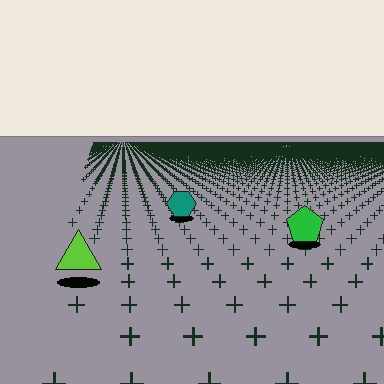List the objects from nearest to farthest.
From nearest to farthest: the lime triangle, the green pentagon, the teal hexagon.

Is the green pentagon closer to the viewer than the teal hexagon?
Yes. The green pentagon is closer — you can tell from the texture gradient: the ground texture is coarser near it.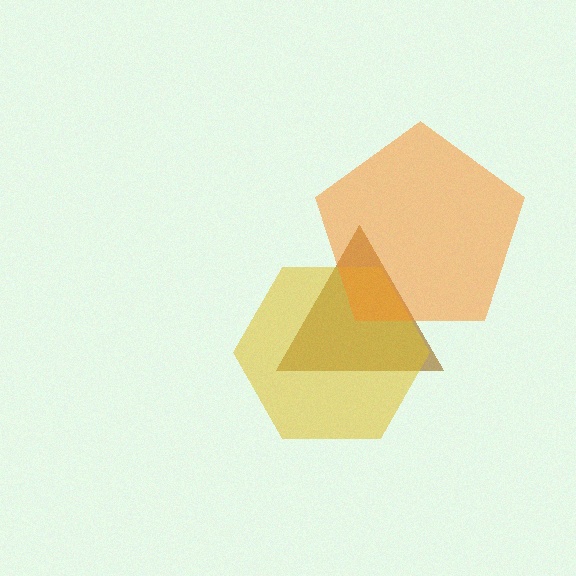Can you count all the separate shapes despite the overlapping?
Yes, there are 3 separate shapes.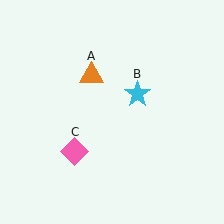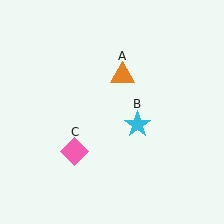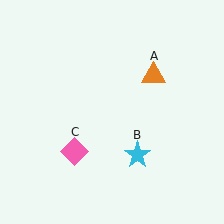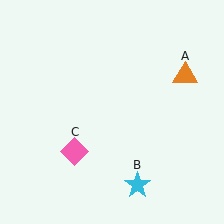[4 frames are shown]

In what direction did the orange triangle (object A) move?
The orange triangle (object A) moved right.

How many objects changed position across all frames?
2 objects changed position: orange triangle (object A), cyan star (object B).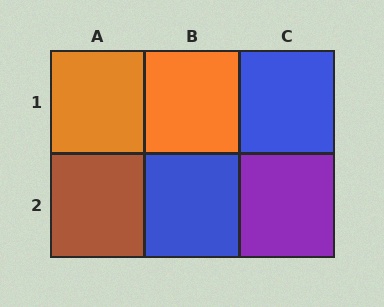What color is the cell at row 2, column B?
Blue.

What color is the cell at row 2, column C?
Purple.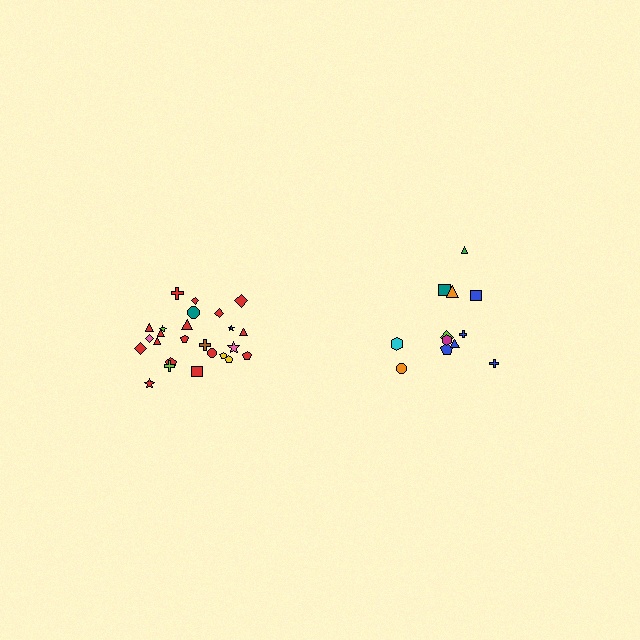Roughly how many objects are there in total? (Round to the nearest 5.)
Roughly 35 objects in total.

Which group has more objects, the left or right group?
The left group.